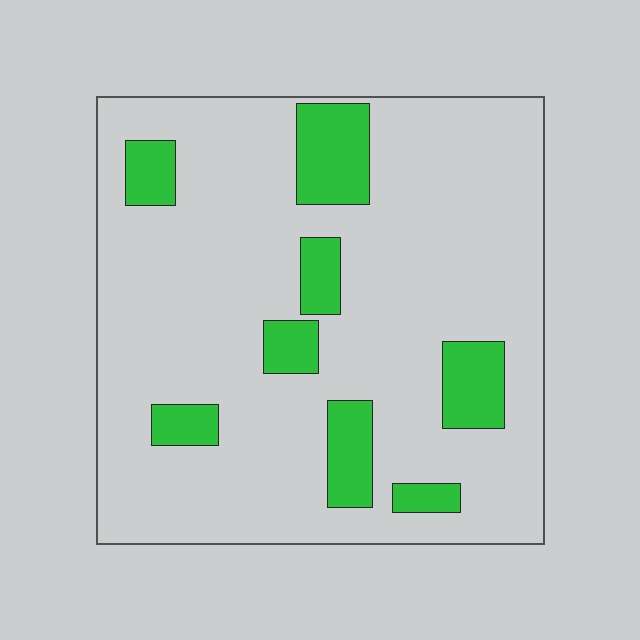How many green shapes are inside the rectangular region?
8.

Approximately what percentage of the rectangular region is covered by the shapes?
Approximately 15%.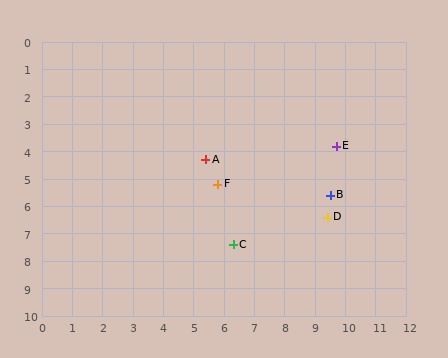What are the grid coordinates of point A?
Point A is at approximately (5.4, 4.3).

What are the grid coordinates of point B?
Point B is at approximately (9.5, 5.6).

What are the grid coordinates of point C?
Point C is at approximately (6.3, 7.4).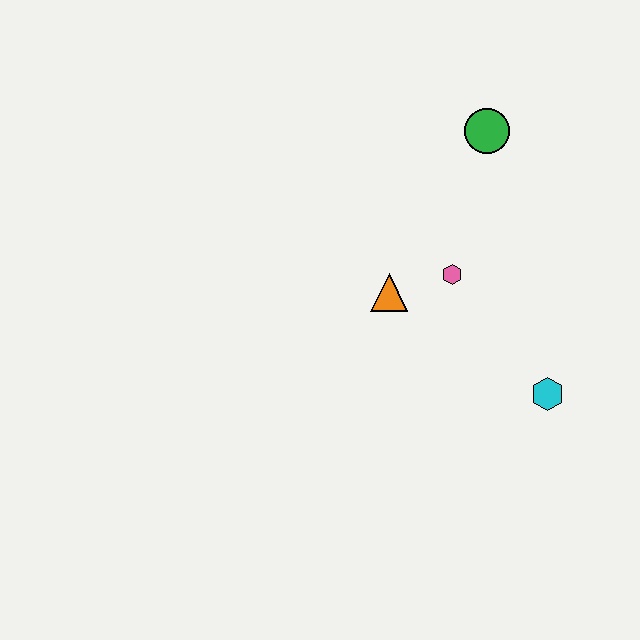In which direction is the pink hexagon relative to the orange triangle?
The pink hexagon is to the right of the orange triangle.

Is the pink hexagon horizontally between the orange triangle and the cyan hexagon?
Yes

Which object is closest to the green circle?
The pink hexagon is closest to the green circle.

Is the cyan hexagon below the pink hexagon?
Yes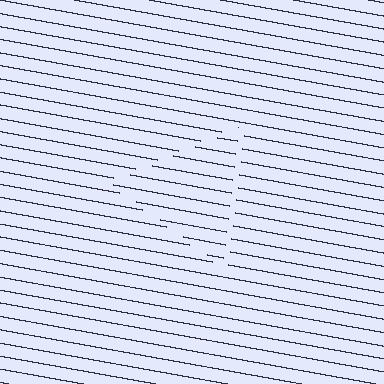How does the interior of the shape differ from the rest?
The interior of the shape contains the same grating, shifted by half a period — the contour is defined by the phase discontinuity where line-ends from the inner and outer gratings abut.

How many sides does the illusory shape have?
3 sides — the line-ends trace a triangle.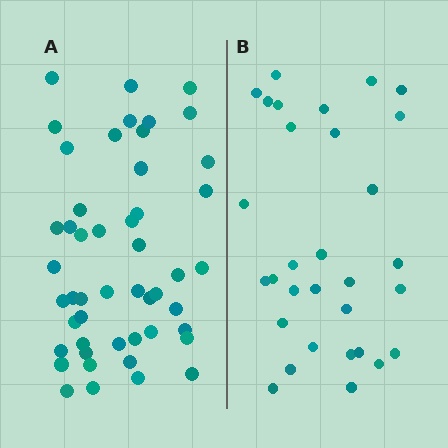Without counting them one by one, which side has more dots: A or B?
Region A (the left region) has more dots.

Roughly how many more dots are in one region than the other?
Region A has approximately 20 more dots than region B.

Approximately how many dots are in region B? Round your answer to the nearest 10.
About 30 dots. (The exact count is 31, which rounds to 30.)